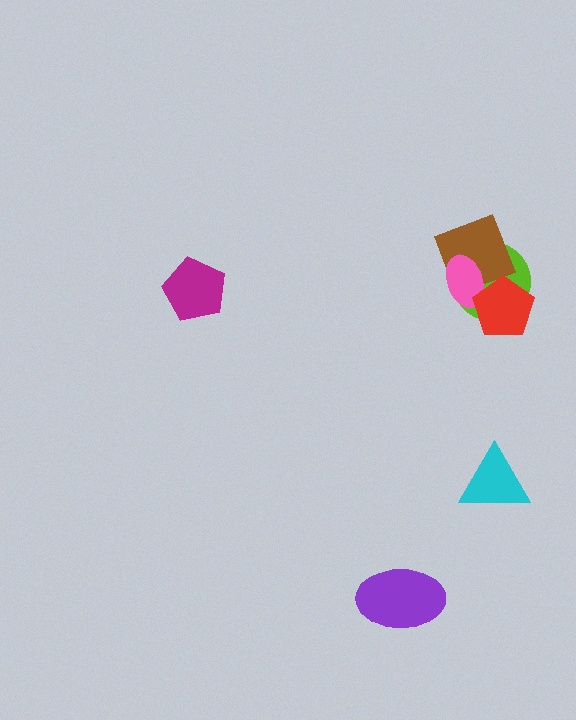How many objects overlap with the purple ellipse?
0 objects overlap with the purple ellipse.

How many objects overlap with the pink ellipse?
3 objects overlap with the pink ellipse.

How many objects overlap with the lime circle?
3 objects overlap with the lime circle.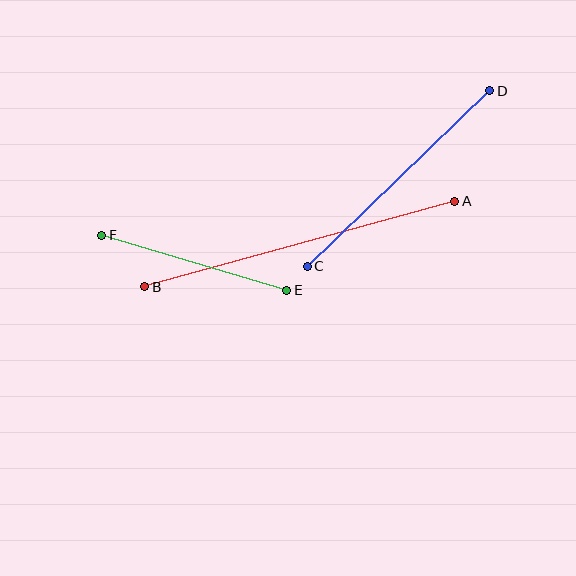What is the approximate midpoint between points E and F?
The midpoint is at approximately (194, 263) pixels.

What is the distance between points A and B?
The distance is approximately 321 pixels.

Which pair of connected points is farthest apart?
Points A and B are farthest apart.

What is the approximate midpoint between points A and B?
The midpoint is at approximately (300, 244) pixels.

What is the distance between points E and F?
The distance is approximately 193 pixels.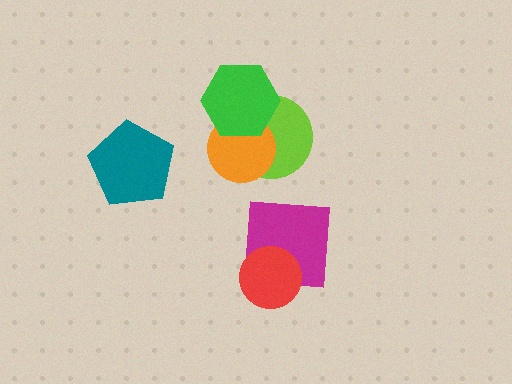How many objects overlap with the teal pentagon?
0 objects overlap with the teal pentagon.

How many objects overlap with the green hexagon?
2 objects overlap with the green hexagon.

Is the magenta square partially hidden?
Yes, it is partially covered by another shape.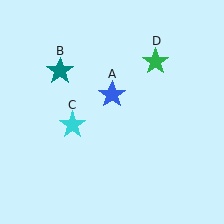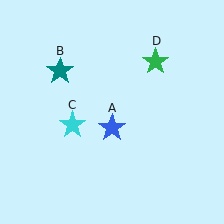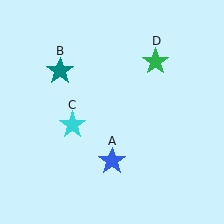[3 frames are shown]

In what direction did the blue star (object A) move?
The blue star (object A) moved down.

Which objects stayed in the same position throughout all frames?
Teal star (object B) and cyan star (object C) and green star (object D) remained stationary.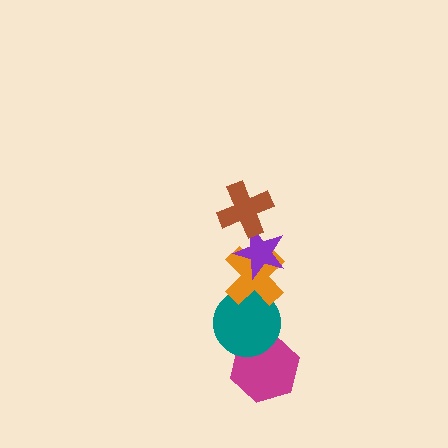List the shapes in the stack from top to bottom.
From top to bottom: the brown cross, the purple star, the orange cross, the teal circle, the magenta hexagon.